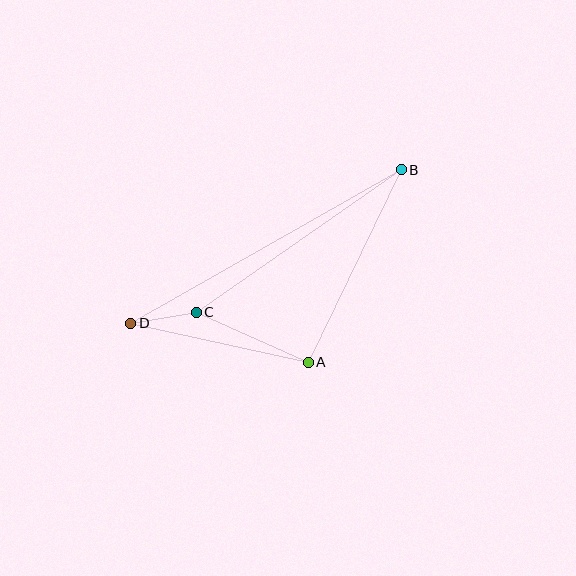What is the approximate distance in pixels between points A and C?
The distance between A and C is approximately 123 pixels.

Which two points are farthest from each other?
Points B and D are farthest from each other.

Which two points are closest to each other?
Points C and D are closest to each other.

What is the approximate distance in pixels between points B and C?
The distance between B and C is approximately 250 pixels.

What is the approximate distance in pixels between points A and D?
The distance between A and D is approximately 182 pixels.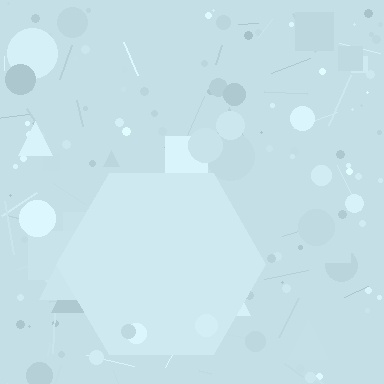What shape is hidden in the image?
A hexagon is hidden in the image.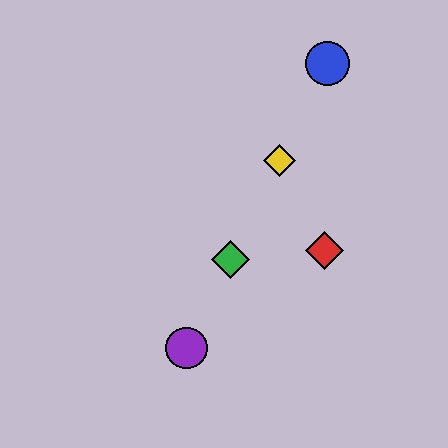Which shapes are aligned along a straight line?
The blue circle, the green diamond, the yellow diamond, the purple circle are aligned along a straight line.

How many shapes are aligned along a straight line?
4 shapes (the blue circle, the green diamond, the yellow diamond, the purple circle) are aligned along a straight line.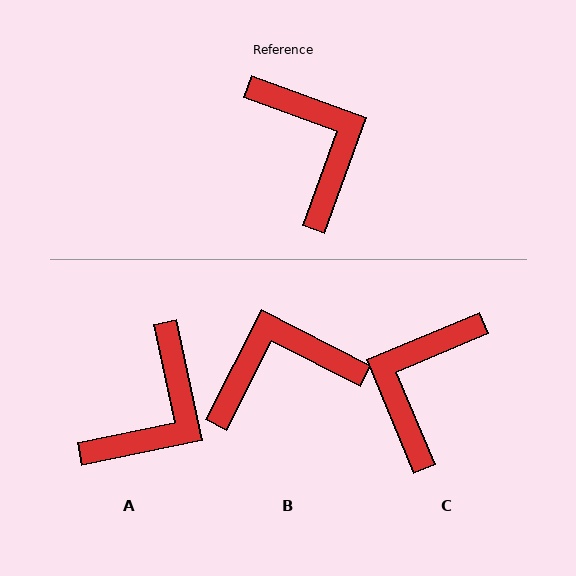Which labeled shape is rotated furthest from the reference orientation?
C, about 132 degrees away.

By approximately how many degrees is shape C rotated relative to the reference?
Approximately 132 degrees counter-clockwise.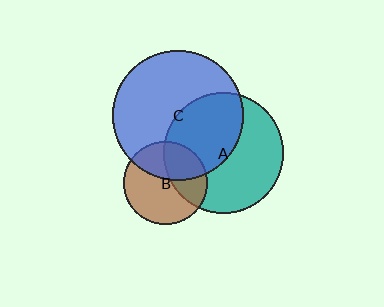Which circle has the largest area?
Circle C (blue).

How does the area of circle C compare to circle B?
Approximately 2.4 times.